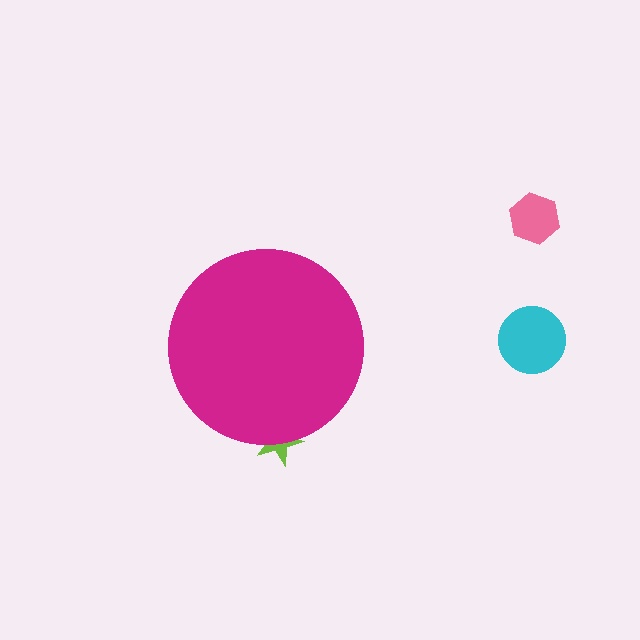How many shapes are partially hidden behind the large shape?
1 shape is partially hidden.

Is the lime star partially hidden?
Yes, the lime star is partially hidden behind the magenta circle.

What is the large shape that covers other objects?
A magenta circle.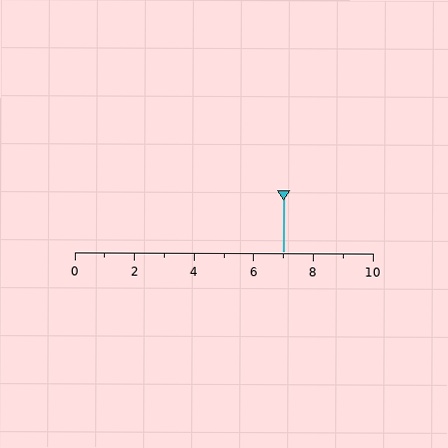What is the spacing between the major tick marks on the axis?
The major ticks are spaced 2 apart.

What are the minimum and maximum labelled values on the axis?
The axis runs from 0 to 10.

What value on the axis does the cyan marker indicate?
The marker indicates approximately 7.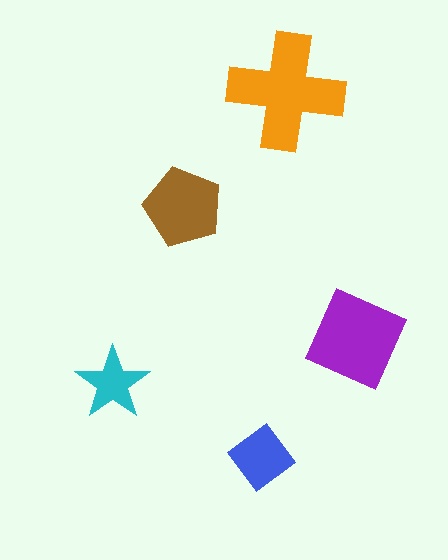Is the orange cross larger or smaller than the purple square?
Larger.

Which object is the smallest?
The cyan star.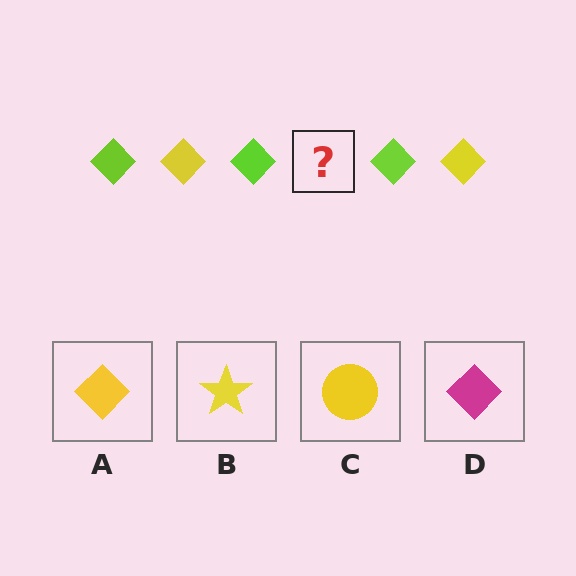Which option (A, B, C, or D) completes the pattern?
A.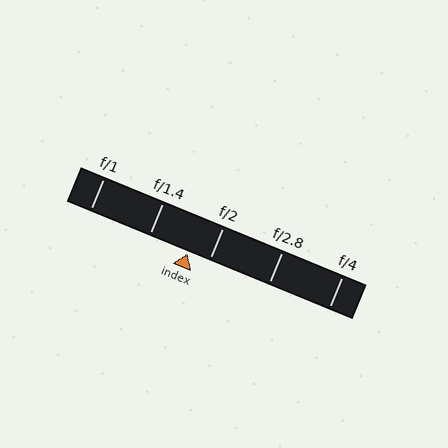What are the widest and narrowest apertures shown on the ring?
The widest aperture shown is f/1 and the narrowest is f/4.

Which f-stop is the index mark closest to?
The index mark is closest to f/2.